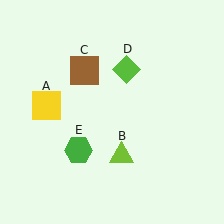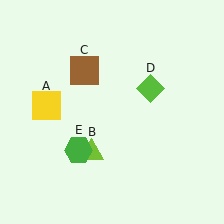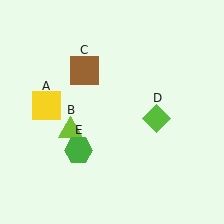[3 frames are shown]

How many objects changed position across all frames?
2 objects changed position: lime triangle (object B), lime diamond (object D).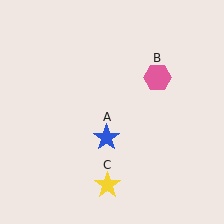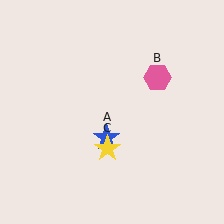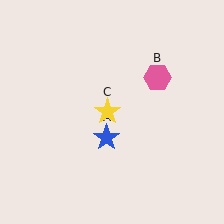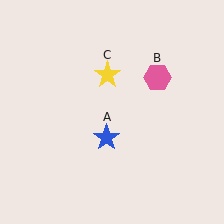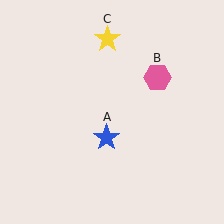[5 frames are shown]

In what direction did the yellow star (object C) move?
The yellow star (object C) moved up.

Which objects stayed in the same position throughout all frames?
Blue star (object A) and pink hexagon (object B) remained stationary.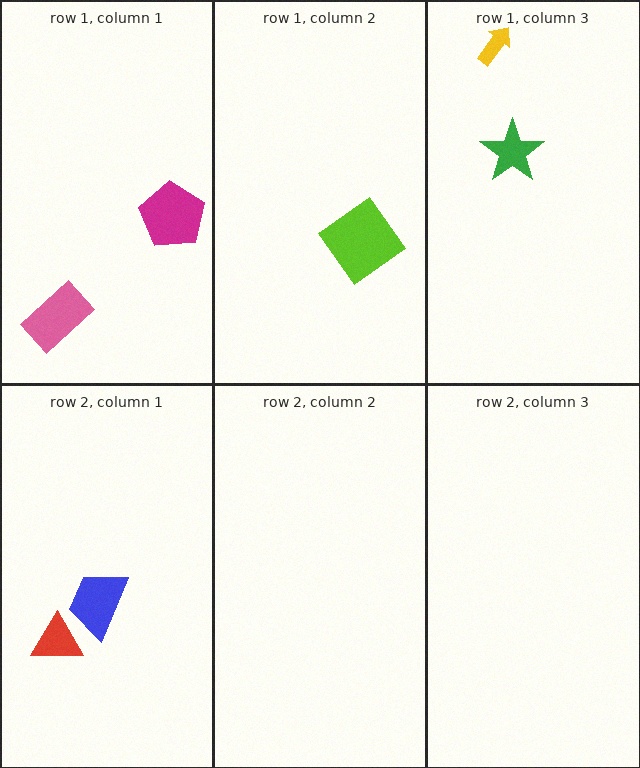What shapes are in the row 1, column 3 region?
The green star, the yellow arrow.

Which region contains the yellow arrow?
The row 1, column 3 region.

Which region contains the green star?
The row 1, column 3 region.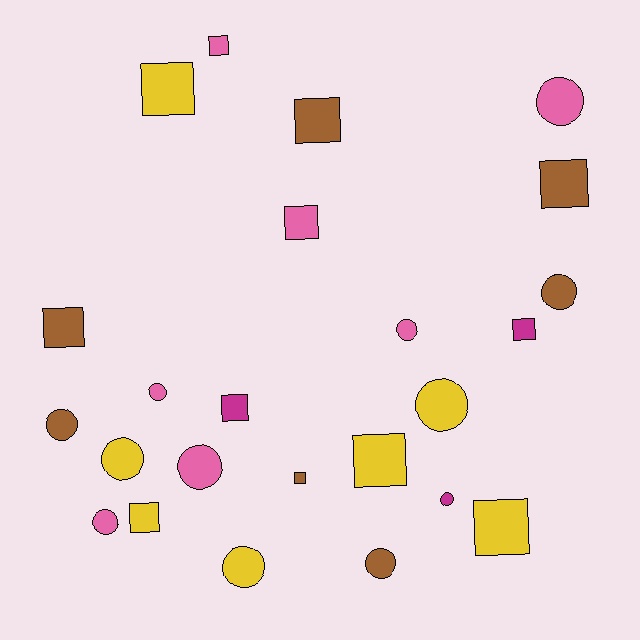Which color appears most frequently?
Pink, with 7 objects.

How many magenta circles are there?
There is 1 magenta circle.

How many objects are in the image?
There are 24 objects.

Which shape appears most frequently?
Circle, with 12 objects.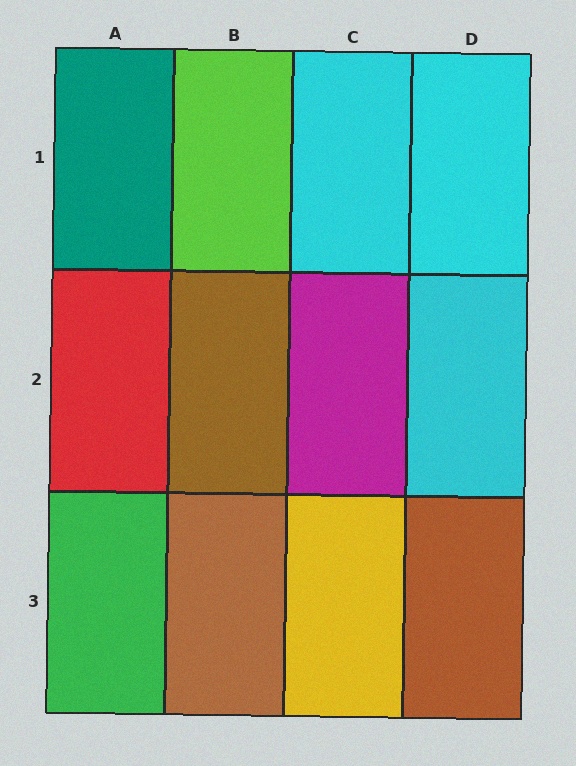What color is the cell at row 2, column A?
Red.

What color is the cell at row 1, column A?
Teal.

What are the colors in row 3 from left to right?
Green, brown, yellow, brown.